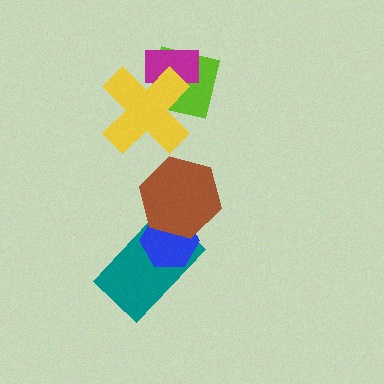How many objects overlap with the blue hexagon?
2 objects overlap with the blue hexagon.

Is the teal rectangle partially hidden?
Yes, it is partially covered by another shape.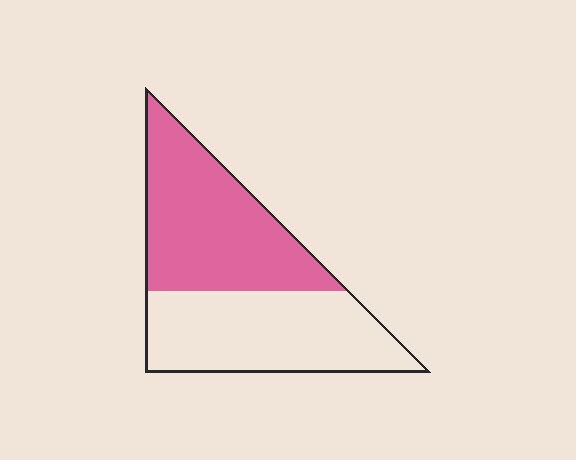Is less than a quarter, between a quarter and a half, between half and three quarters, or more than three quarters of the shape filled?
Between half and three quarters.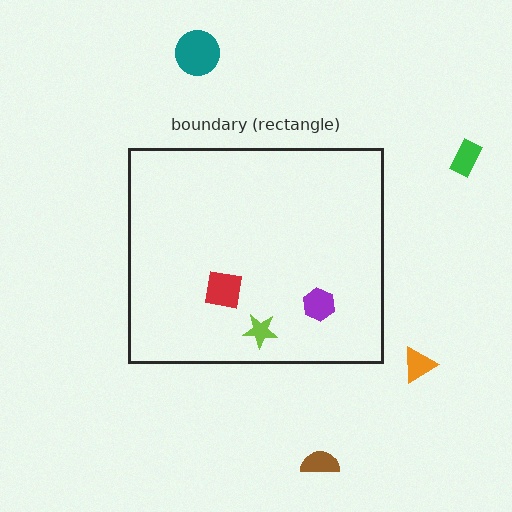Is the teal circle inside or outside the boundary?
Outside.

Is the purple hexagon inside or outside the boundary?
Inside.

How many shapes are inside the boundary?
3 inside, 4 outside.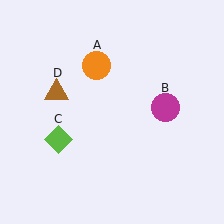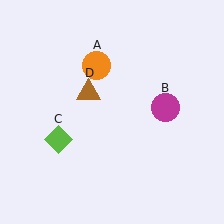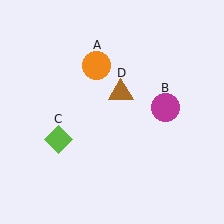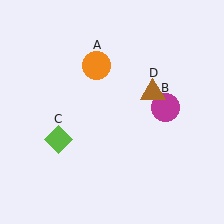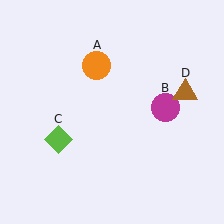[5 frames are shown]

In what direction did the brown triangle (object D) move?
The brown triangle (object D) moved right.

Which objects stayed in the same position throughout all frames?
Orange circle (object A) and magenta circle (object B) and lime diamond (object C) remained stationary.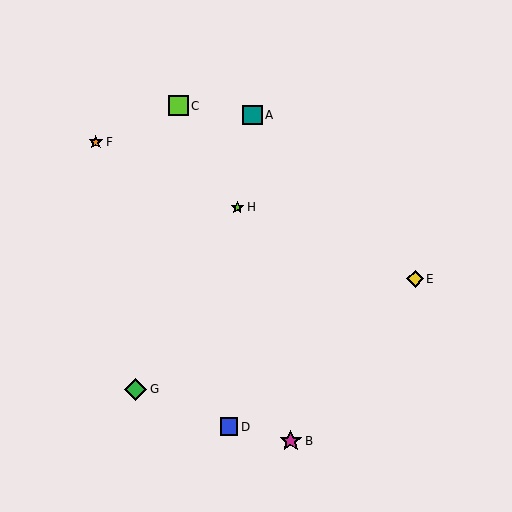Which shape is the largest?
The magenta star (labeled B) is the largest.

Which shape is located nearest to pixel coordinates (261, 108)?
The teal square (labeled A) at (253, 115) is nearest to that location.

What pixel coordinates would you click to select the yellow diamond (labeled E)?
Click at (415, 279) to select the yellow diamond E.